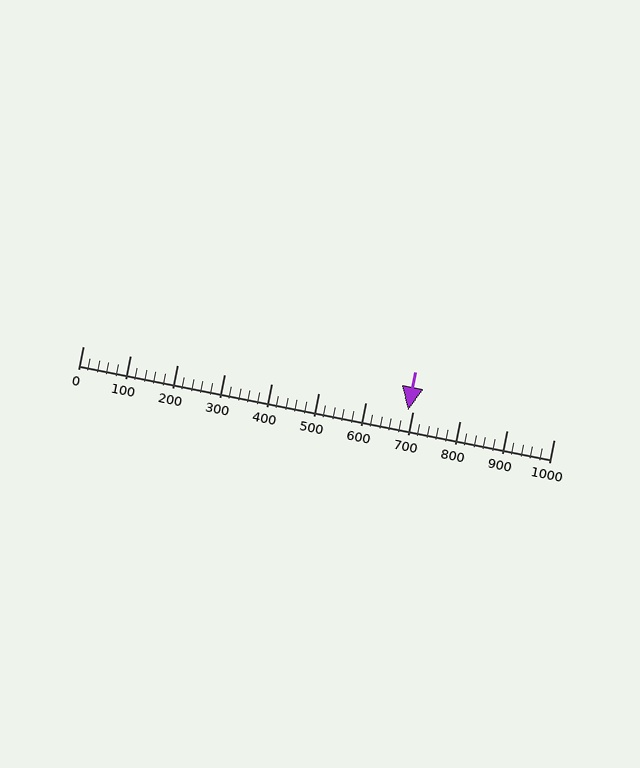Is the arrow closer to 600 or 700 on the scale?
The arrow is closer to 700.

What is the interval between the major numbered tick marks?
The major tick marks are spaced 100 units apart.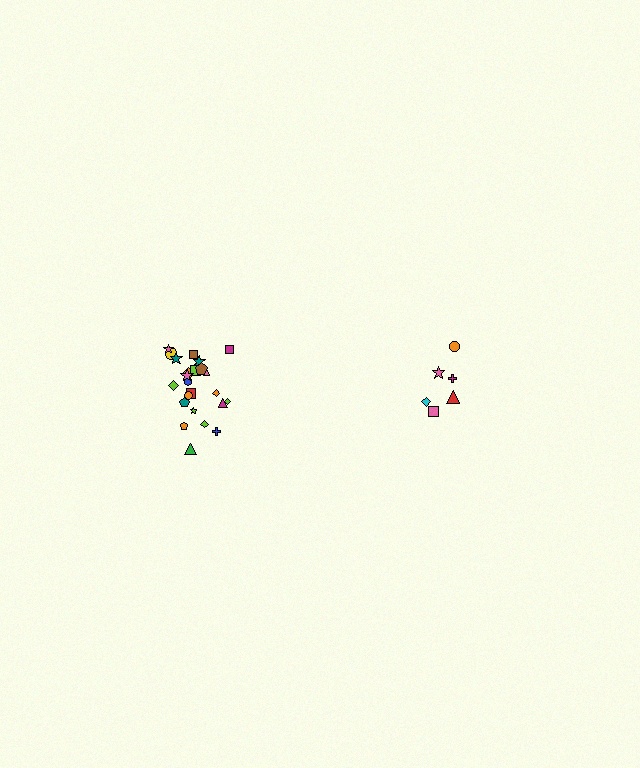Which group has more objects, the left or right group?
The left group.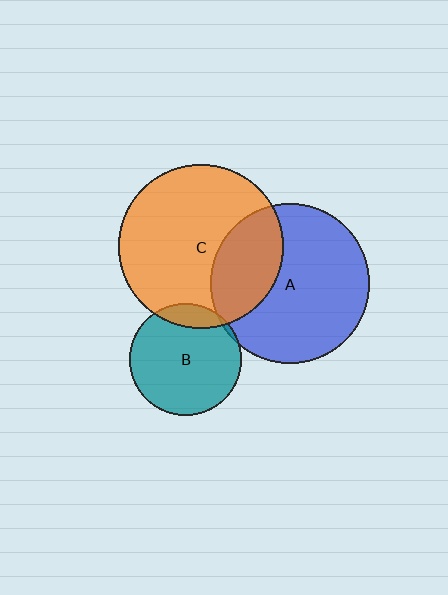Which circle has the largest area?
Circle C (orange).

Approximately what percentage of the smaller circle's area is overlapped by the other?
Approximately 30%.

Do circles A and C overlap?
Yes.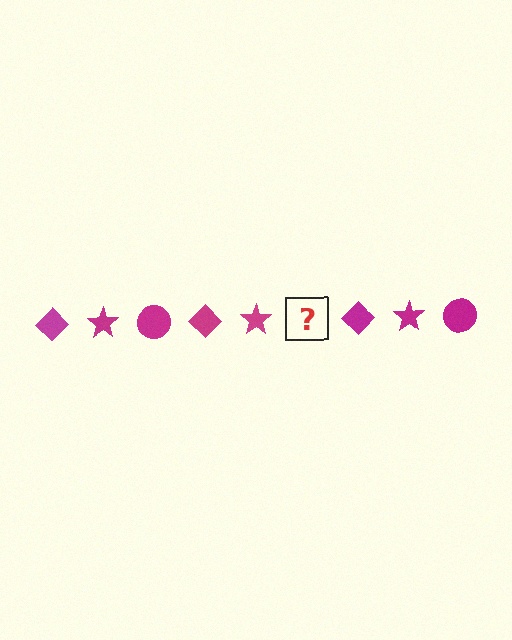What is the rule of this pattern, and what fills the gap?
The rule is that the pattern cycles through diamond, star, circle shapes in magenta. The gap should be filled with a magenta circle.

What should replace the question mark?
The question mark should be replaced with a magenta circle.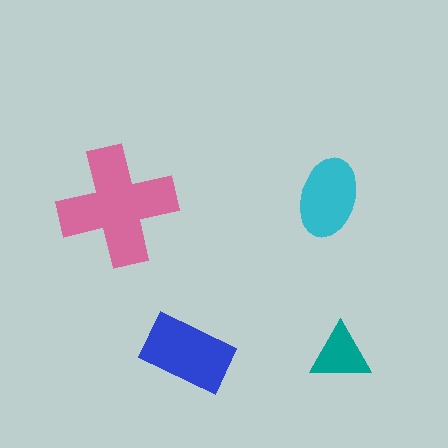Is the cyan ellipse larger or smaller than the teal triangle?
Larger.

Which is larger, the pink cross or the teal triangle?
The pink cross.